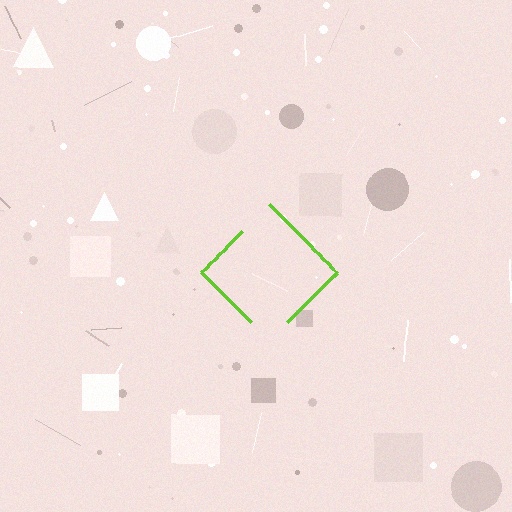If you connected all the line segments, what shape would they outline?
They would outline a diamond.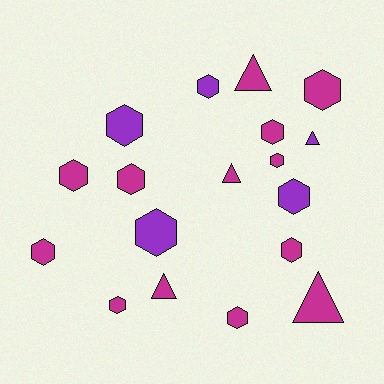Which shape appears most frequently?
Hexagon, with 13 objects.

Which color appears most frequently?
Magenta, with 13 objects.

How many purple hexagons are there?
There are 4 purple hexagons.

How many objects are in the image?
There are 18 objects.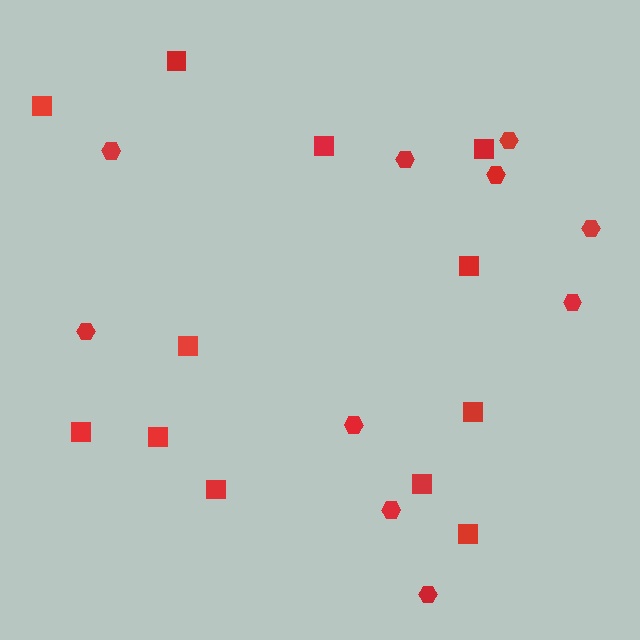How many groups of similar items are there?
There are 2 groups: one group of hexagons (10) and one group of squares (12).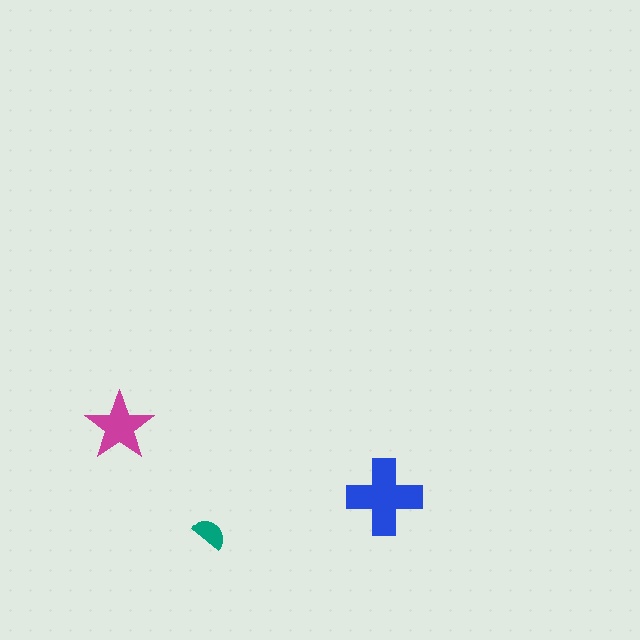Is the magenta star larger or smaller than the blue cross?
Smaller.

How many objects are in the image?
There are 3 objects in the image.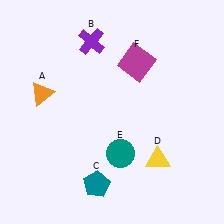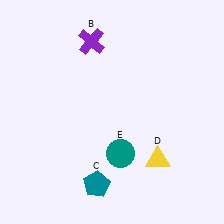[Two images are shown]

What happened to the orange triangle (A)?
The orange triangle (A) was removed in Image 2. It was in the top-left area of Image 1.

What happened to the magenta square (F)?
The magenta square (F) was removed in Image 2. It was in the top-right area of Image 1.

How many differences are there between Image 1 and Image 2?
There are 2 differences between the two images.